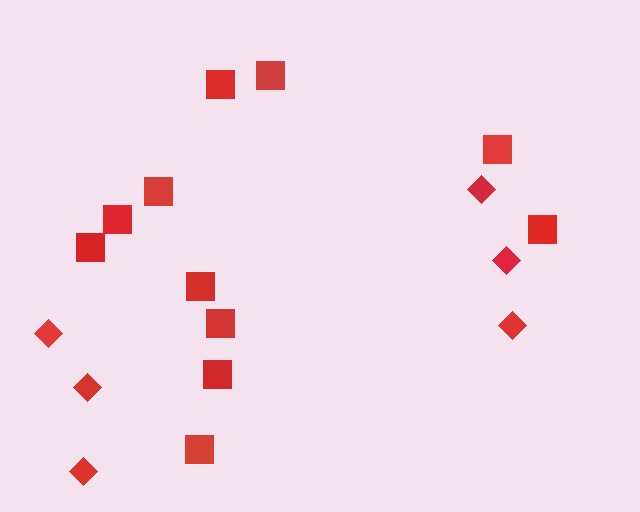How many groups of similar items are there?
There are 2 groups: one group of diamonds (6) and one group of squares (11).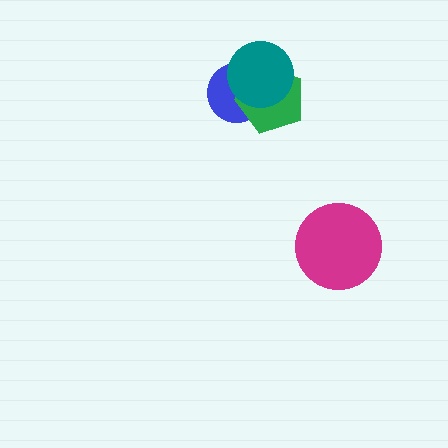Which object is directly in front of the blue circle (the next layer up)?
The green pentagon is directly in front of the blue circle.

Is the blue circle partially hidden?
Yes, it is partially covered by another shape.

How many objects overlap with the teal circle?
2 objects overlap with the teal circle.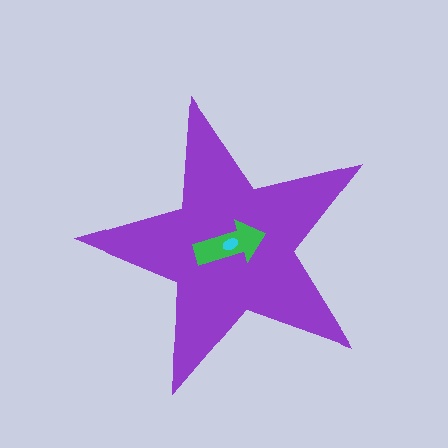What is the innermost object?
The cyan ellipse.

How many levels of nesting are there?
3.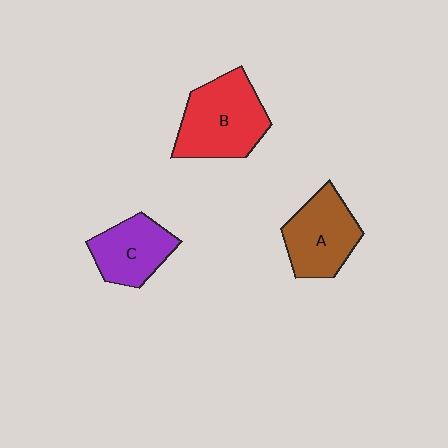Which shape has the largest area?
Shape B (red).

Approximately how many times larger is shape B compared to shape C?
Approximately 1.4 times.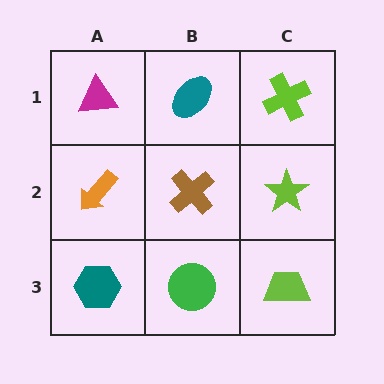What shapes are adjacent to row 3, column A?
An orange arrow (row 2, column A), a green circle (row 3, column B).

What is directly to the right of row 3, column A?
A green circle.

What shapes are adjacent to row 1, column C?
A lime star (row 2, column C), a teal ellipse (row 1, column B).